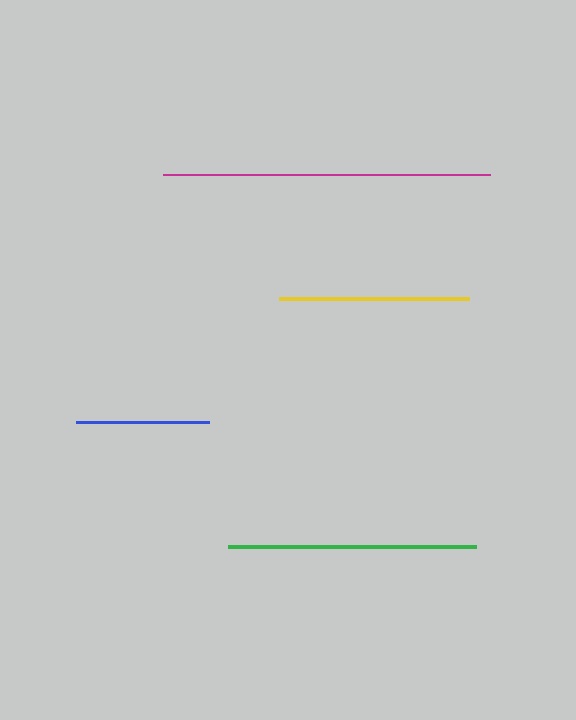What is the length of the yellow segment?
The yellow segment is approximately 190 pixels long.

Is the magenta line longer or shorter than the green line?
The magenta line is longer than the green line.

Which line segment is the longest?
The magenta line is the longest at approximately 328 pixels.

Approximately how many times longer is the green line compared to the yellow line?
The green line is approximately 1.3 times the length of the yellow line.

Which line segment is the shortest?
The blue line is the shortest at approximately 133 pixels.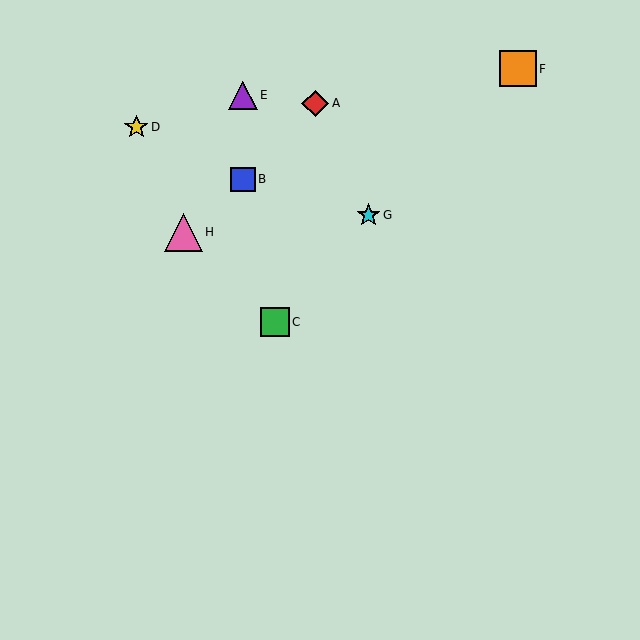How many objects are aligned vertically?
2 objects (B, E) are aligned vertically.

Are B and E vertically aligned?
Yes, both are at x≈243.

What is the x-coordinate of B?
Object B is at x≈243.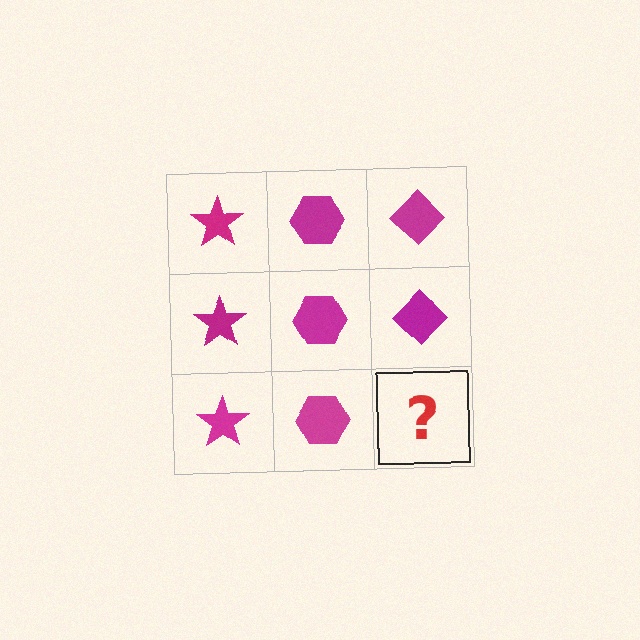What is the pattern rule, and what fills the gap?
The rule is that each column has a consistent shape. The gap should be filled with a magenta diamond.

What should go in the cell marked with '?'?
The missing cell should contain a magenta diamond.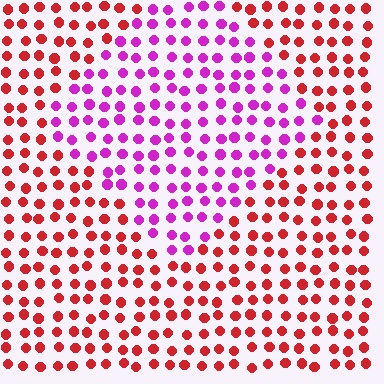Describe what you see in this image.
The image is filled with small red elements in a uniform arrangement. A diamond-shaped region is visible where the elements are tinted to a slightly different hue, forming a subtle color boundary.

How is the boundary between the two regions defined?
The boundary is defined purely by a slight shift in hue (about 55 degrees). Spacing, size, and orientation are identical on both sides.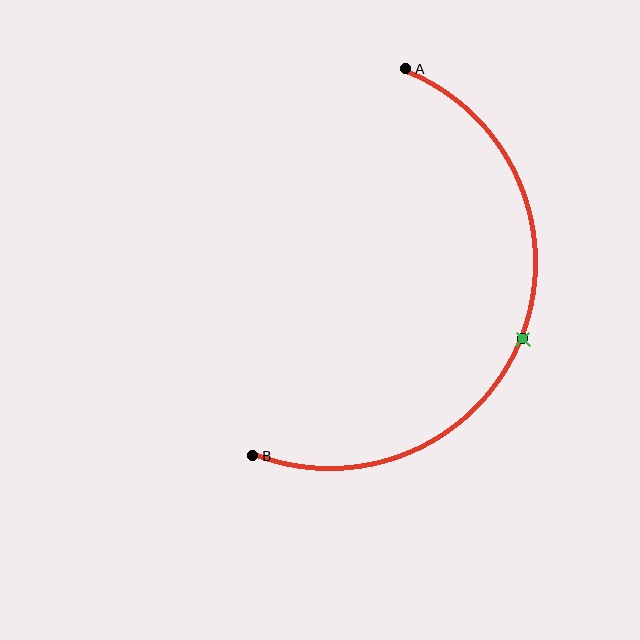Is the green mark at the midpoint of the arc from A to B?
Yes. The green mark lies on the arc at equal arc-length from both A and B — it is the arc midpoint.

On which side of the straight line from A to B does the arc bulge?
The arc bulges to the right of the straight line connecting A and B.